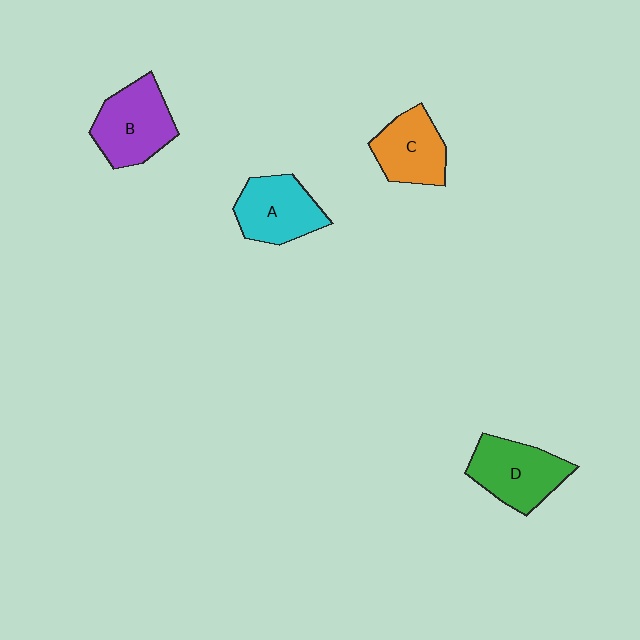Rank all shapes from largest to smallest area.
From largest to smallest: B (purple), D (green), A (cyan), C (orange).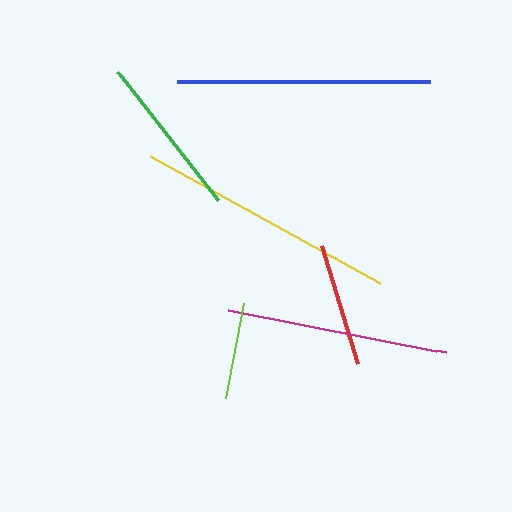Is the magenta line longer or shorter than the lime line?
The magenta line is longer than the lime line.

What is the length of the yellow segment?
The yellow segment is approximately 263 pixels long.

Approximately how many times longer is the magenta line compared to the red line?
The magenta line is approximately 1.8 times the length of the red line.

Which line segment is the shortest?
The lime line is the shortest at approximately 97 pixels.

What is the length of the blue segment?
The blue segment is approximately 253 pixels long.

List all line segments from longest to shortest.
From longest to shortest: yellow, blue, magenta, green, red, lime.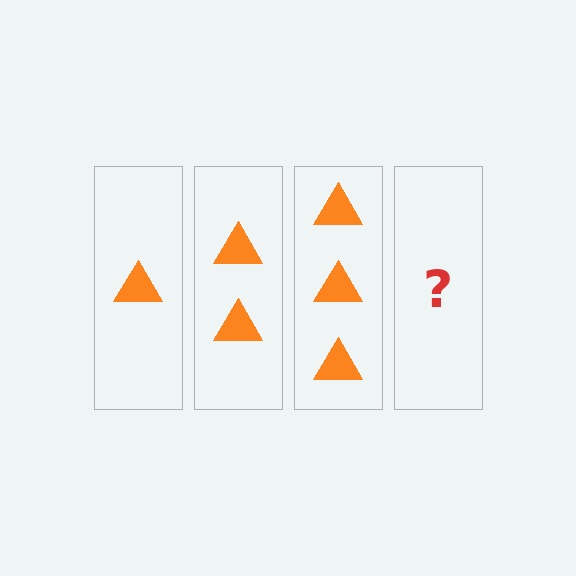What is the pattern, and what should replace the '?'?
The pattern is that each step adds one more triangle. The '?' should be 4 triangles.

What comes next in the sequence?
The next element should be 4 triangles.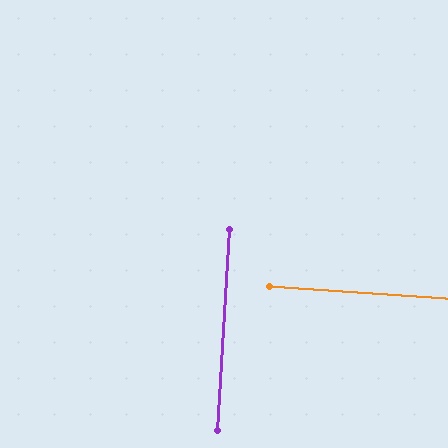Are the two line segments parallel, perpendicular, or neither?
Perpendicular — they meet at approximately 89°.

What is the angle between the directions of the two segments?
Approximately 89 degrees.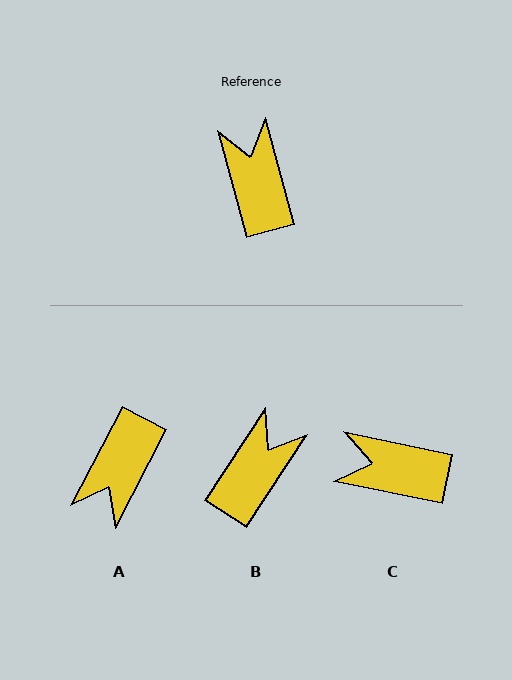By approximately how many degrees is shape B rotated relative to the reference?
Approximately 49 degrees clockwise.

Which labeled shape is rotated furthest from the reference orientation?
A, about 137 degrees away.